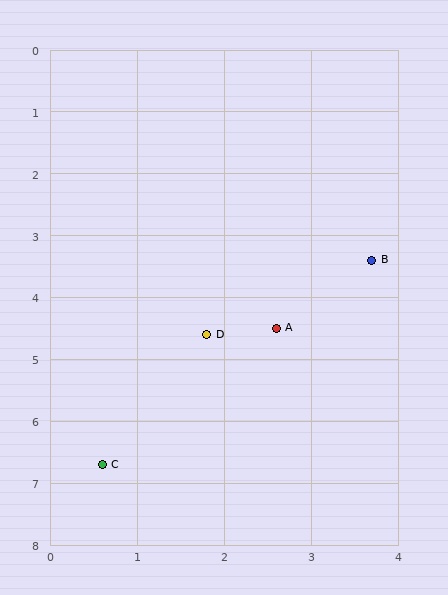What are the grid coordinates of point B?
Point B is at approximately (3.7, 3.4).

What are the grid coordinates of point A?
Point A is at approximately (2.6, 4.5).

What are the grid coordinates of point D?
Point D is at approximately (1.8, 4.6).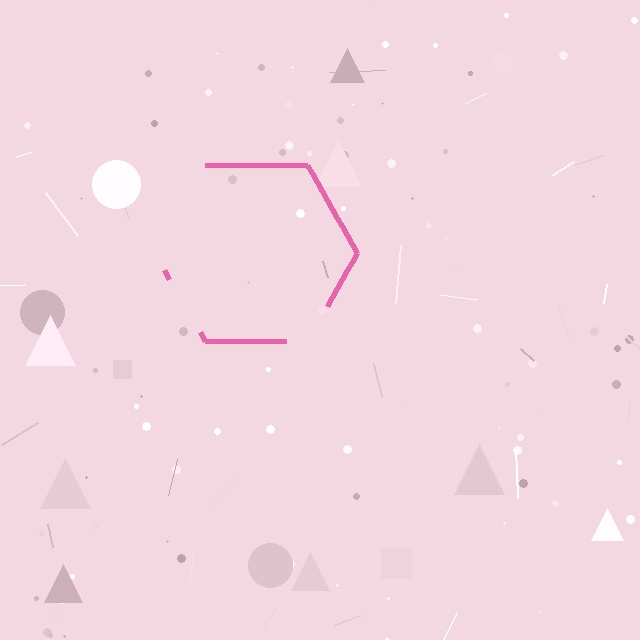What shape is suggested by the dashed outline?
The dashed outline suggests a hexagon.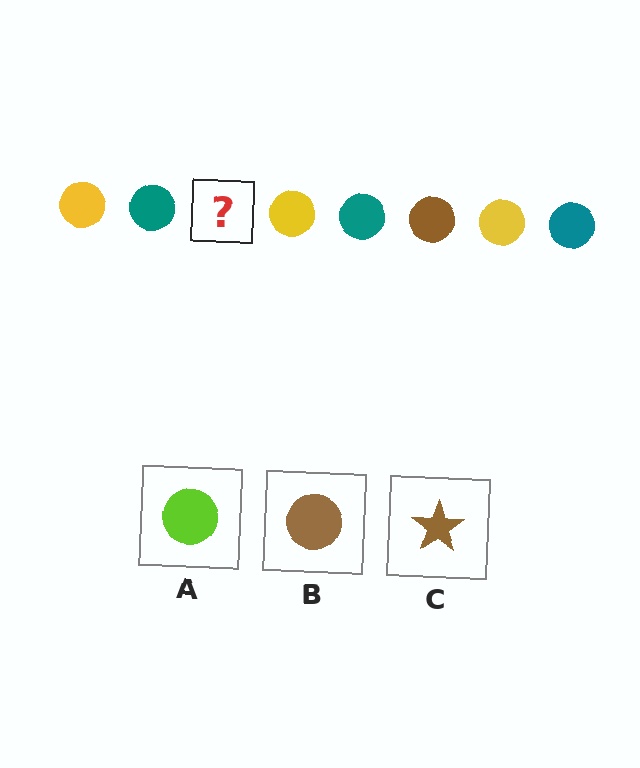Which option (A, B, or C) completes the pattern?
B.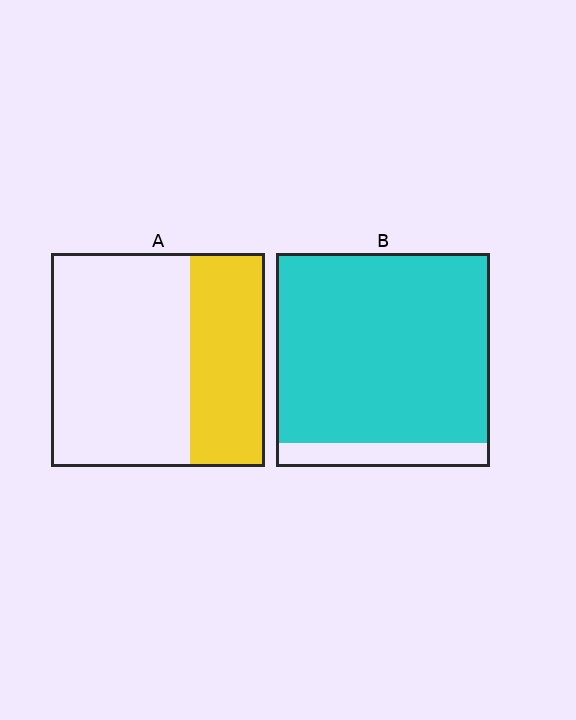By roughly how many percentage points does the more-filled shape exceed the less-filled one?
By roughly 55 percentage points (B over A).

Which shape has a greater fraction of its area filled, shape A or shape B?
Shape B.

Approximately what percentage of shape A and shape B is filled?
A is approximately 35% and B is approximately 90%.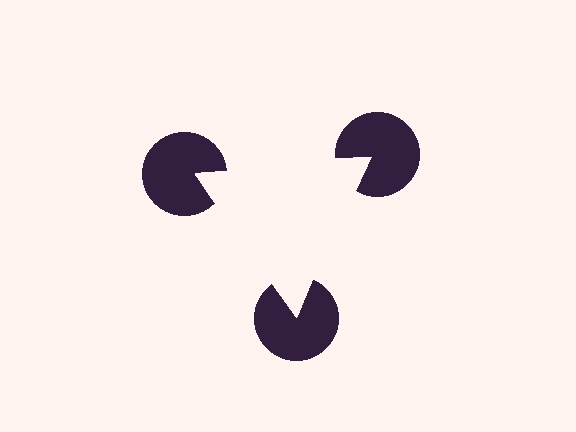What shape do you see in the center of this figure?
An illusory triangle — its edges are inferred from the aligned wedge cuts in the pac-man discs, not physically drawn.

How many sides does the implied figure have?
3 sides.